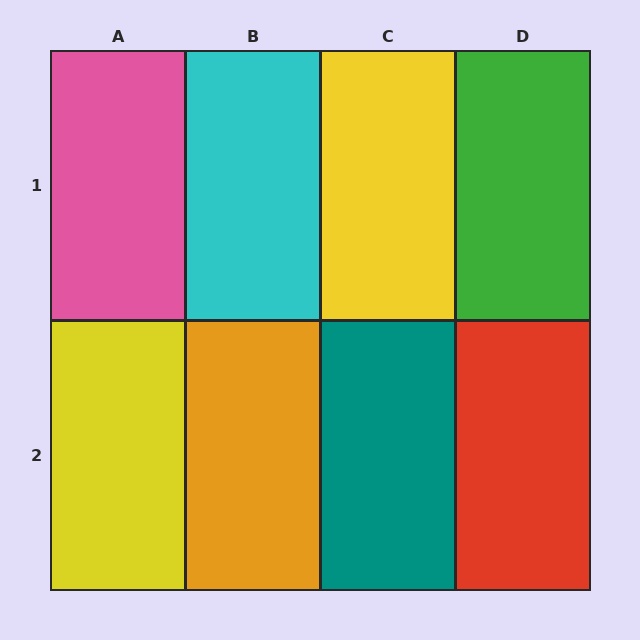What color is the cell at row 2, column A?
Yellow.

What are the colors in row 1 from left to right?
Pink, cyan, yellow, green.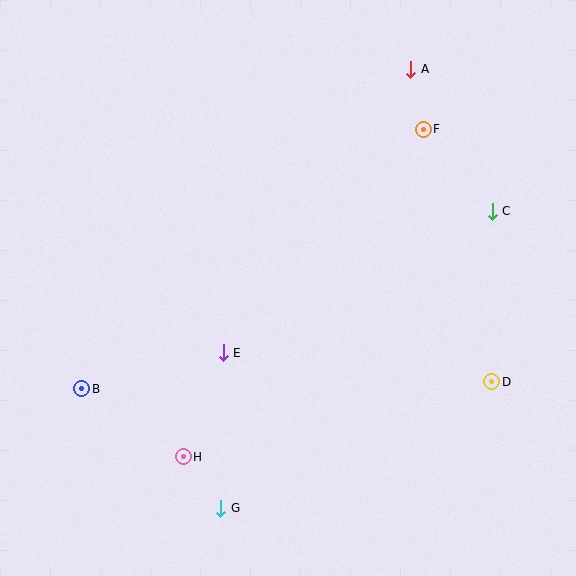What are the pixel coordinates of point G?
Point G is at (221, 508).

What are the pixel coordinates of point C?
Point C is at (492, 211).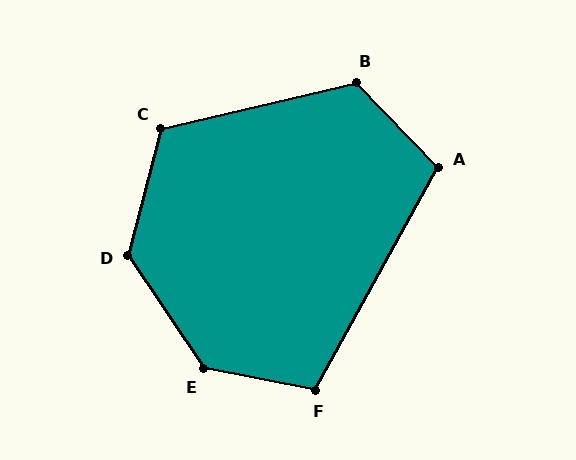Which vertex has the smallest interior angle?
A, at approximately 107 degrees.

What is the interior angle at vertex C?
Approximately 118 degrees (obtuse).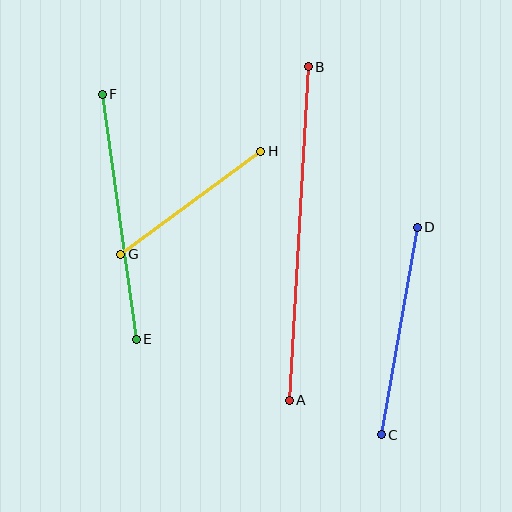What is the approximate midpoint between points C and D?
The midpoint is at approximately (399, 331) pixels.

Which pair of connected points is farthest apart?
Points A and B are farthest apart.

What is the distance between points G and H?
The distance is approximately 174 pixels.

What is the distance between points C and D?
The distance is approximately 211 pixels.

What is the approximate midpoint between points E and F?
The midpoint is at approximately (119, 217) pixels.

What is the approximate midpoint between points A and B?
The midpoint is at approximately (299, 233) pixels.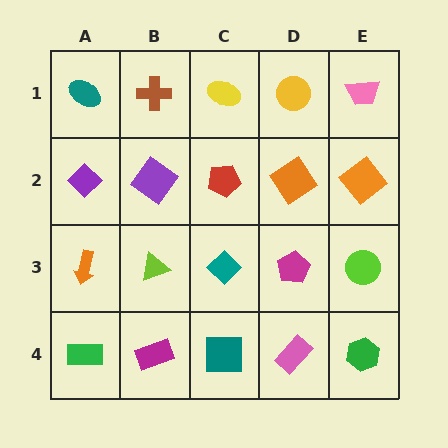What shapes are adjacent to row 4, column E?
A lime circle (row 3, column E), a pink rectangle (row 4, column D).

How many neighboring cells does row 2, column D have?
4.